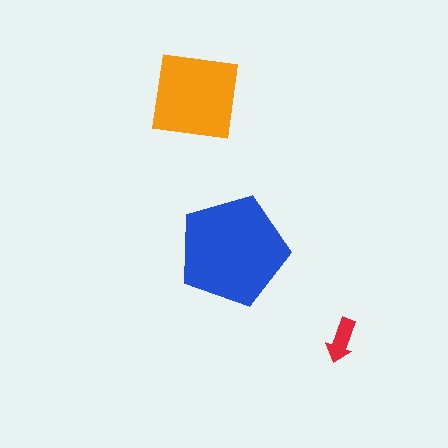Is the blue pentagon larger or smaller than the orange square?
Larger.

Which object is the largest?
The blue pentagon.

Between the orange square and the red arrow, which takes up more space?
The orange square.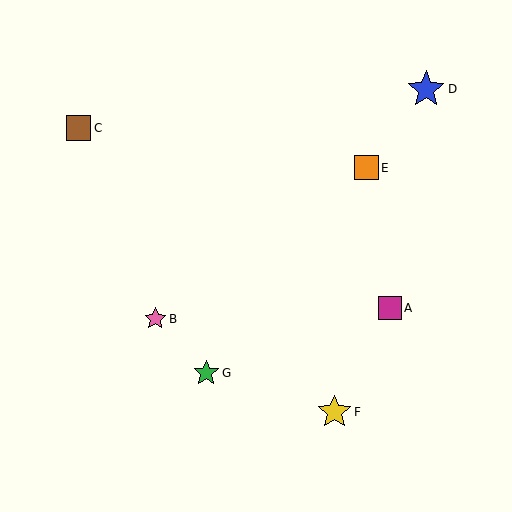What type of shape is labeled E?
Shape E is an orange square.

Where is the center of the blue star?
The center of the blue star is at (426, 89).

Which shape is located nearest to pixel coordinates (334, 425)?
The yellow star (labeled F) at (334, 412) is nearest to that location.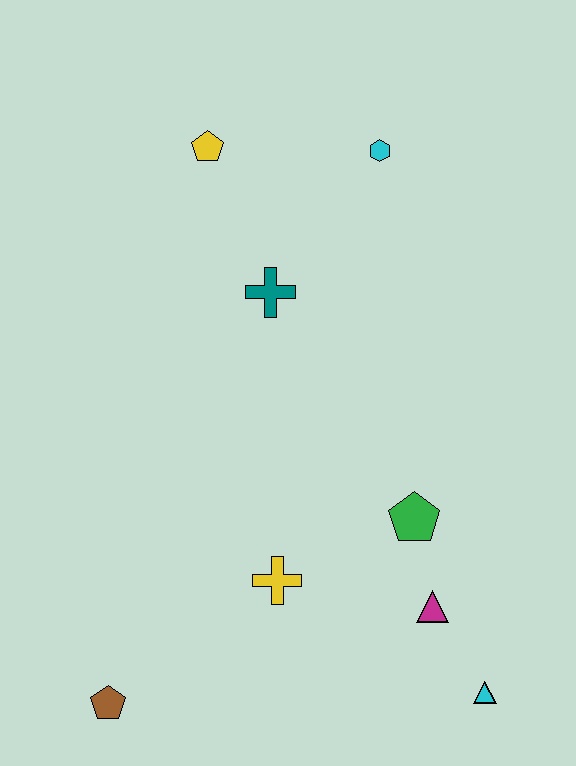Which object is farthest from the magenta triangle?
The yellow pentagon is farthest from the magenta triangle.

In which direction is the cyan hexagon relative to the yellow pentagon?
The cyan hexagon is to the right of the yellow pentagon.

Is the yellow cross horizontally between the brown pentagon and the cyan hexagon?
Yes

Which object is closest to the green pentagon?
The magenta triangle is closest to the green pentagon.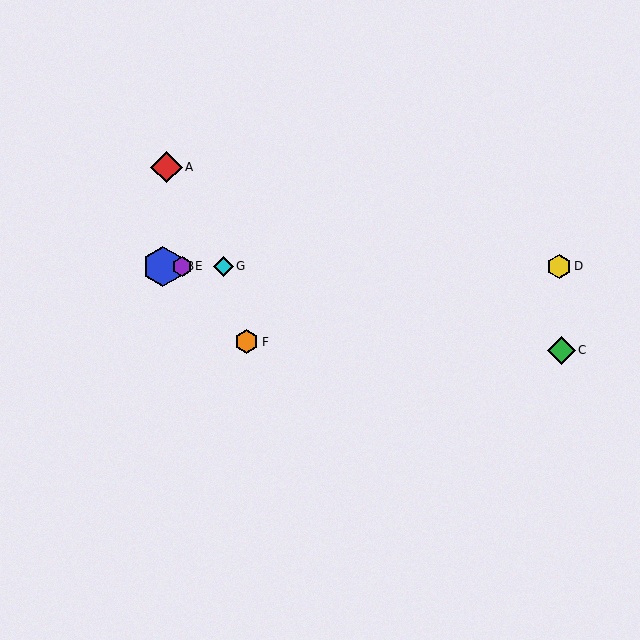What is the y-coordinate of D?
Object D is at y≈266.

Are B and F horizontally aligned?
No, B is at y≈266 and F is at y≈342.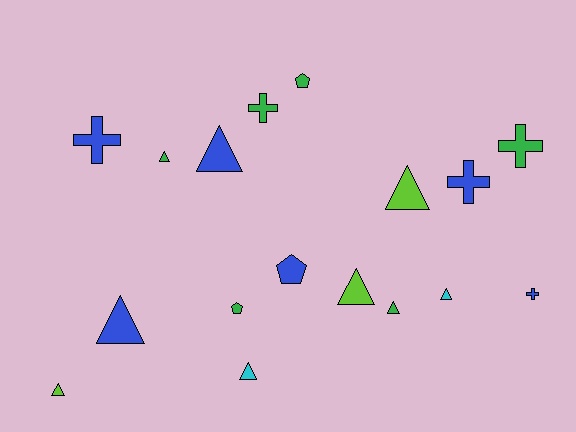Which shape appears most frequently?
Triangle, with 9 objects.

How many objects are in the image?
There are 17 objects.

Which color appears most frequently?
Green, with 6 objects.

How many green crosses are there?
There are 2 green crosses.